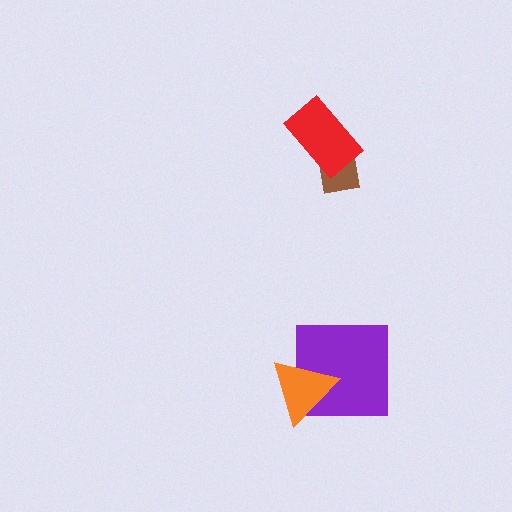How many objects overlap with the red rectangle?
1 object overlaps with the red rectangle.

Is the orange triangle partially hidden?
No, no other shape covers it.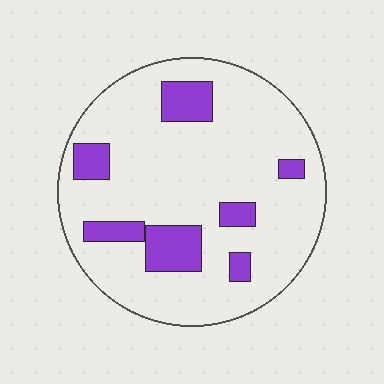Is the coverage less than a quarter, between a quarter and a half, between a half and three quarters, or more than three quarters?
Less than a quarter.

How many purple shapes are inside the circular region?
7.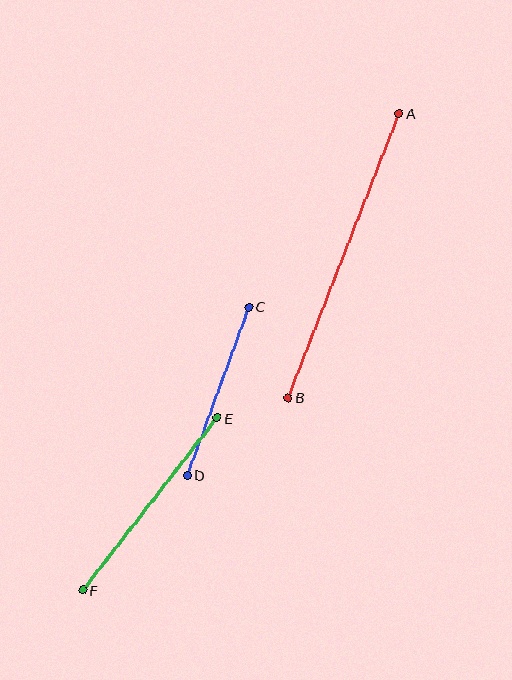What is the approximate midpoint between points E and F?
The midpoint is at approximately (150, 504) pixels.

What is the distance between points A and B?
The distance is approximately 305 pixels.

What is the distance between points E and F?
The distance is approximately 218 pixels.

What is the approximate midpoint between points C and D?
The midpoint is at approximately (218, 391) pixels.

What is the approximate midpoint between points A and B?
The midpoint is at approximately (344, 256) pixels.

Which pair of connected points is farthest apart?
Points A and B are farthest apart.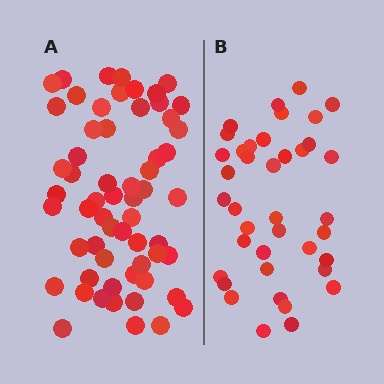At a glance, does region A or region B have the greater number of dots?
Region A (the left region) has more dots.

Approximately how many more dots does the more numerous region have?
Region A has approximately 20 more dots than region B.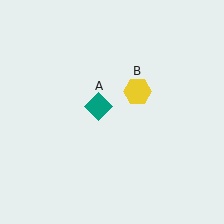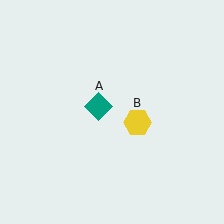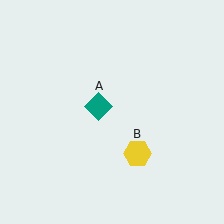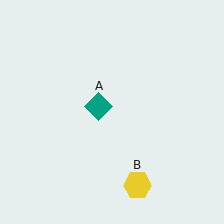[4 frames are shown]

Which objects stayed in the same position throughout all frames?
Teal diamond (object A) remained stationary.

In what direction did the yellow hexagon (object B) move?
The yellow hexagon (object B) moved down.